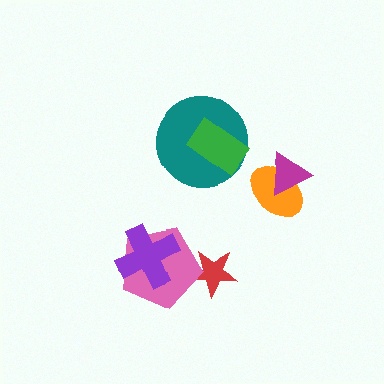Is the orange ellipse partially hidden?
Yes, it is partially covered by another shape.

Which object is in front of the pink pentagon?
The purple cross is in front of the pink pentagon.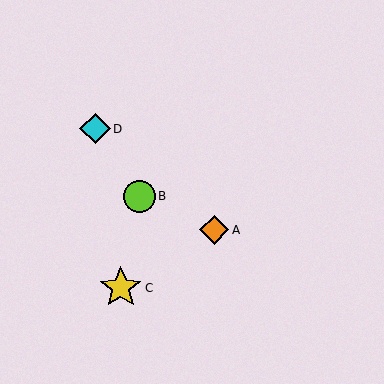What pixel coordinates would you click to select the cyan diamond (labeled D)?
Click at (95, 129) to select the cyan diamond D.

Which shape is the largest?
The yellow star (labeled C) is the largest.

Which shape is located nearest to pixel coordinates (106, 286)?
The yellow star (labeled C) at (121, 288) is nearest to that location.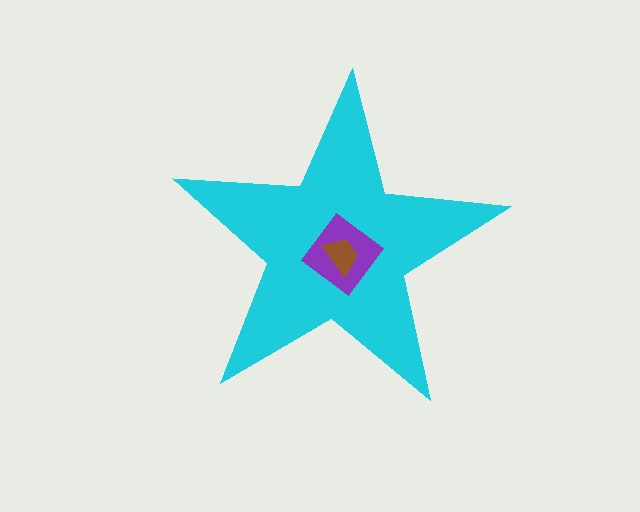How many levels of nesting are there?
3.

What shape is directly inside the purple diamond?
The brown trapezoid.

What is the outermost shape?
The cyan star.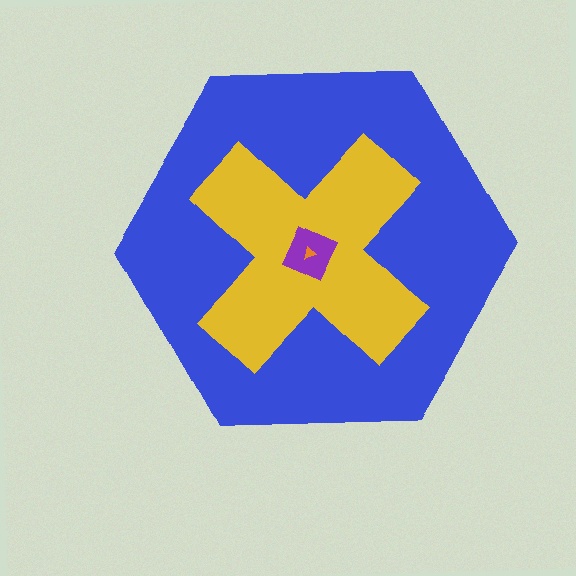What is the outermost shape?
The blue hexagon.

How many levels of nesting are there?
4.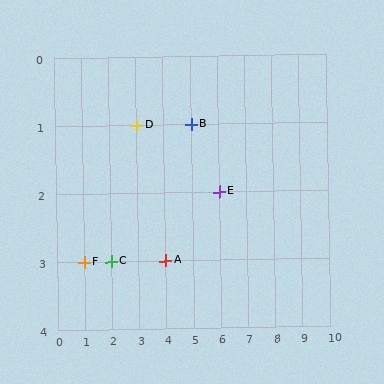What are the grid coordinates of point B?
Point B is at grid coordinates (5, 1).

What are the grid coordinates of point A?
Point A is at grid coordinates (4, 3).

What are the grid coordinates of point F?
Point F is at grid coordinates (1, 3).